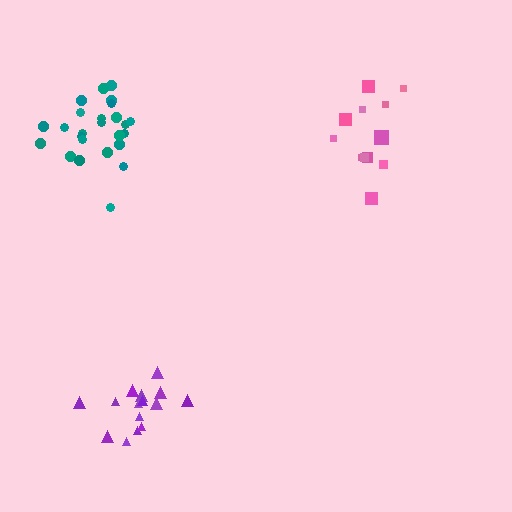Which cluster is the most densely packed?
Teal.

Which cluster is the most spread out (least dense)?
Pink.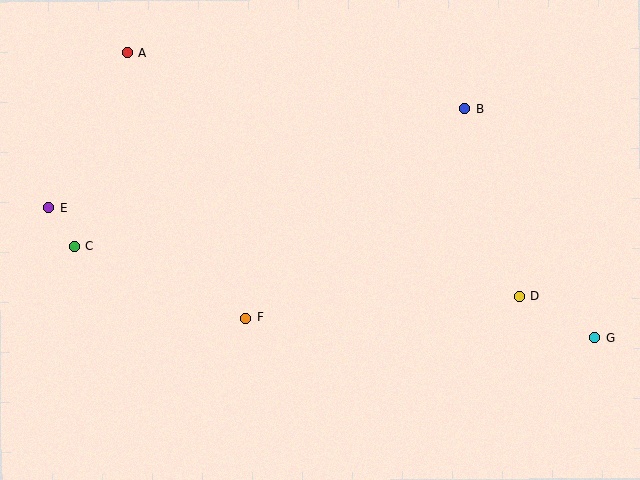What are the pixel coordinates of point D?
Point D is at (520, 296).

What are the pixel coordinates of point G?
Point G is at (595, 338).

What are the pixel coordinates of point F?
Point F is at (245, 318).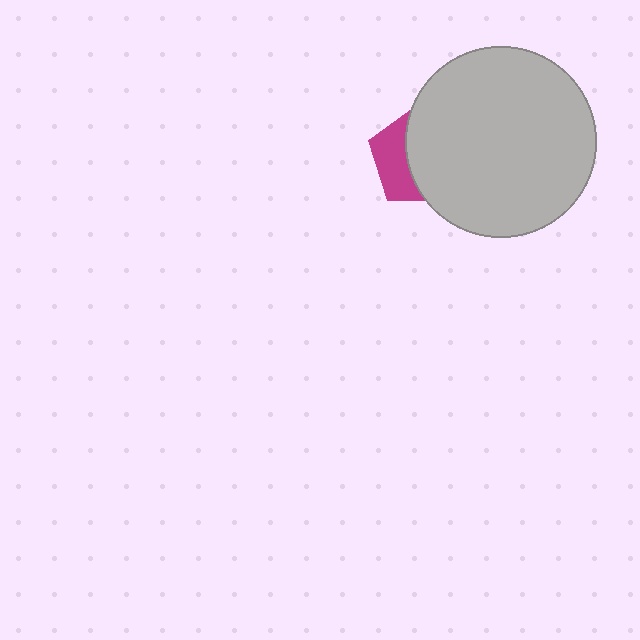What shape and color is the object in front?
The object in front is a light gray circle.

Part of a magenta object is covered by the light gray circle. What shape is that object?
It is a pentagon.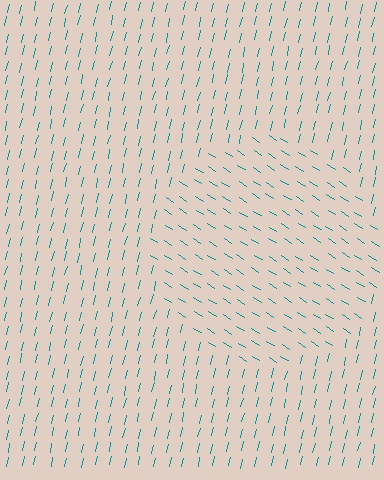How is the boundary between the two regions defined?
The boundary is defined purely by a change in line orientation (approximately 71 degrees difference). All lines are the same color and thickness.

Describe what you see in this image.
The image is filled with small teal line segments. A circle region in the image has lines oriented differently from the surrounding lines, creating a visible texture boundary.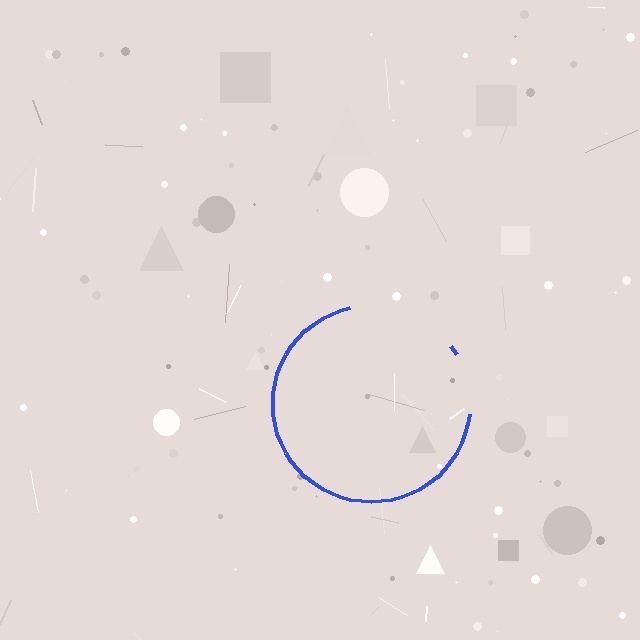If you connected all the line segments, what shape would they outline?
They would outline a circle.